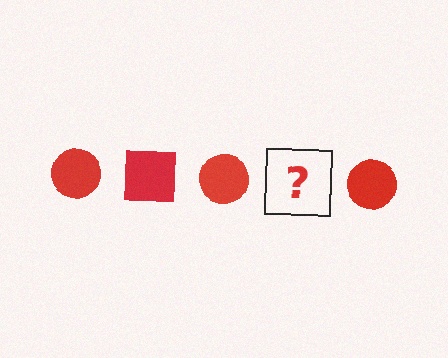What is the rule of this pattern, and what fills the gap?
The rule is that the pattern cycles through circle, square shapes in red. The gap should be filled with a red square.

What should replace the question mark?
The question mark should be replaced with a red square.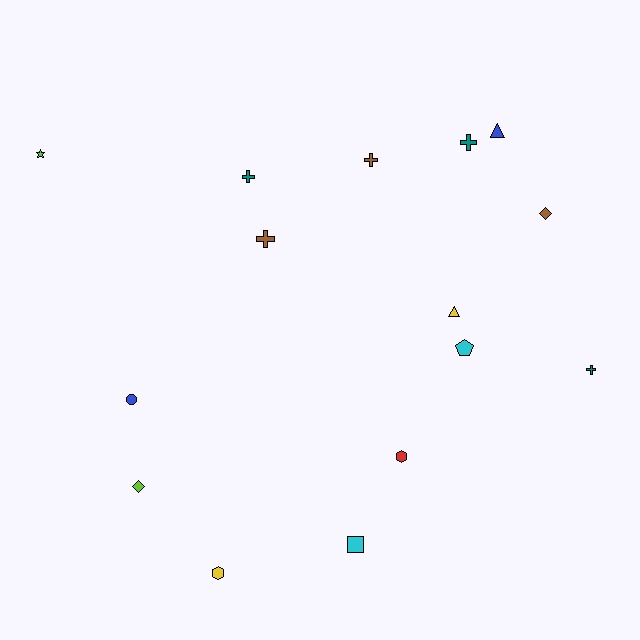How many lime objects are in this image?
There are 2 lime objects.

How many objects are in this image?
There are 15 objects.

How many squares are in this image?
There is 1 square.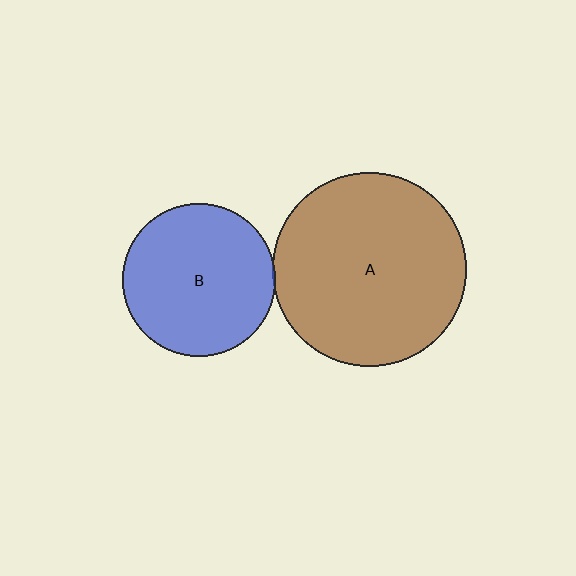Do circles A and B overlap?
Yes.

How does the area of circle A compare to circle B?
Approximately 1.6 times.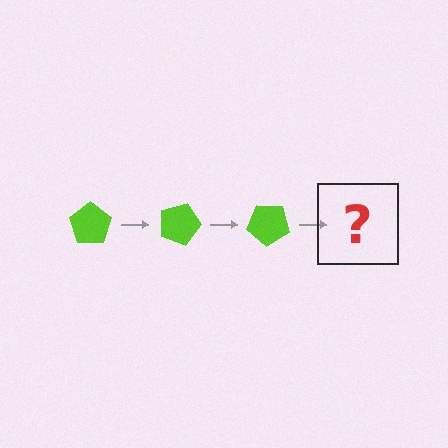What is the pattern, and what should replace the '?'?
The pattern is that the pentagon rotates 20 degrees each step. The '?' should be a lime pentagon rotated 60 degrees.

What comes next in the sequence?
The next element should be a lime pentagon rotated 60 degrees.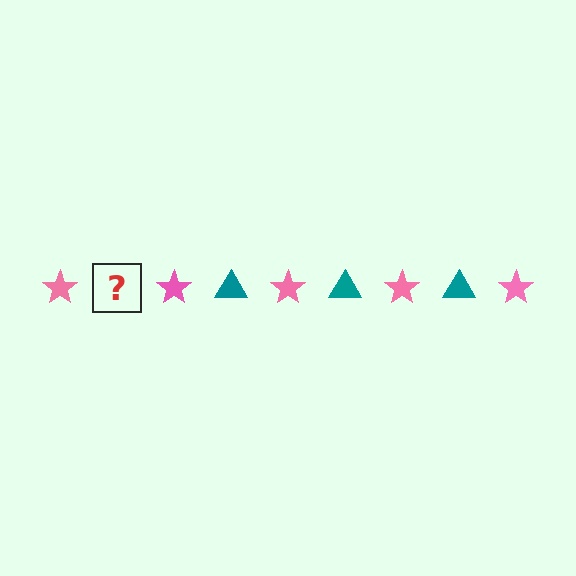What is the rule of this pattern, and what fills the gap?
The rule is that the pattern alternates between pink star and teal triangle. The gap should be filled with a teal triangle.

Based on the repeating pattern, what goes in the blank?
The blank should be a teal triangle.